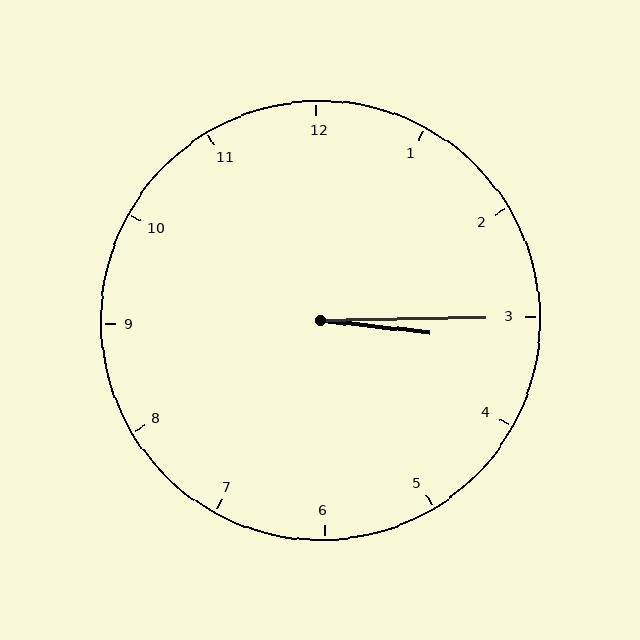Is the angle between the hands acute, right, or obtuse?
It is acute.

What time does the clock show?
3:15.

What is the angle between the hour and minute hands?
Approximately 8 degrees.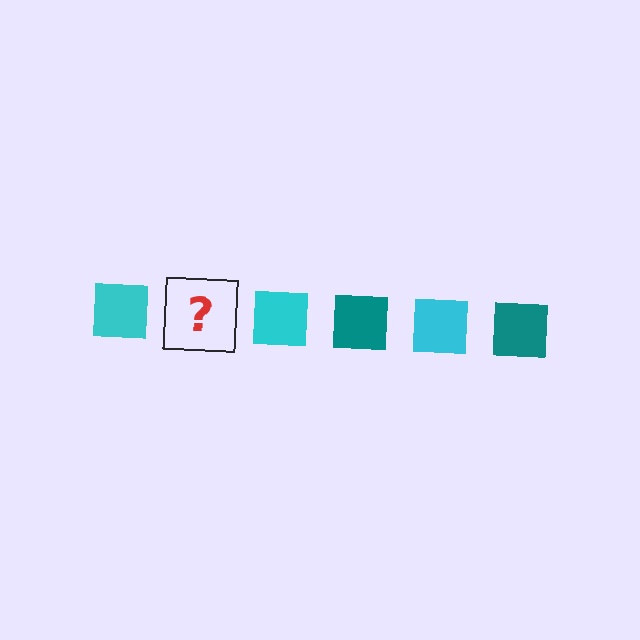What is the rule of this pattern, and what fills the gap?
The rule is that the pattern cycles through cyan, teal squares. The gap should be filled with a teal square.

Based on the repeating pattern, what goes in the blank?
The blank should be a teal square.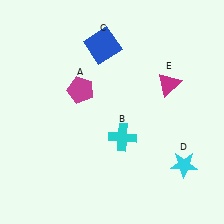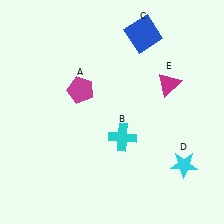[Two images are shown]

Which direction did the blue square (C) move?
The blue square (C) moved right.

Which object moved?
The blue square (C) moved right.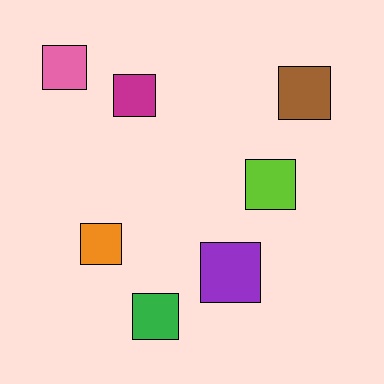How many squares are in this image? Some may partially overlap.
There are 7 squares.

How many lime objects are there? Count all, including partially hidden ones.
There is 1 lime object.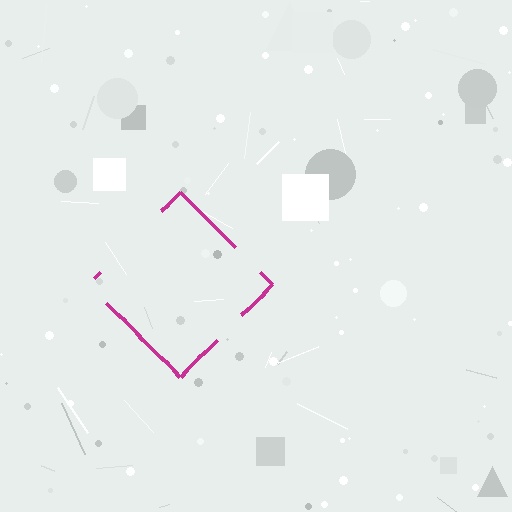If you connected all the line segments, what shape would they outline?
They would outline a diamond.